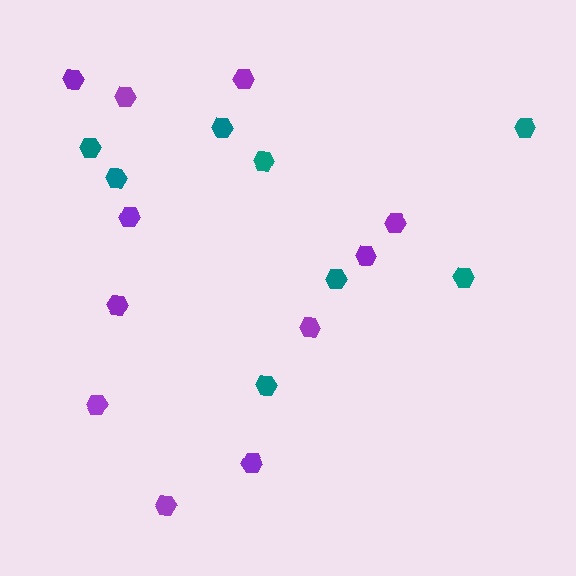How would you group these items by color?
There are 2 groups: one group of purple hexagons (11) and one group of teal hexagons (8).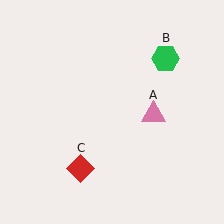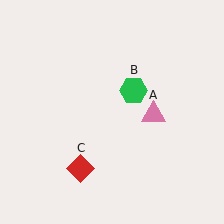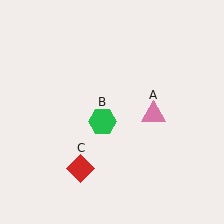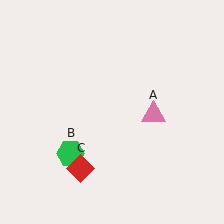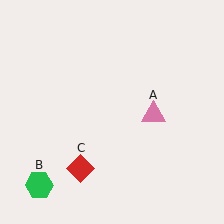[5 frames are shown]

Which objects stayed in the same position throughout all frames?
Pink triangle (object A) and red diamond (object C) remained stationary.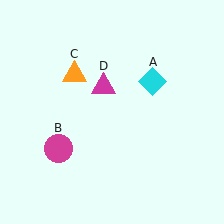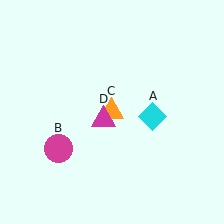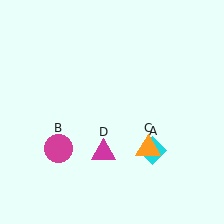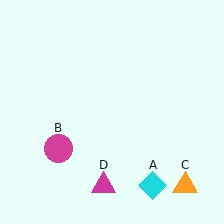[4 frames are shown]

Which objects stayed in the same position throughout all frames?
Magenta circle (object B) remained stationary.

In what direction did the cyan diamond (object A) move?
The cyan diamond (object A) moved down.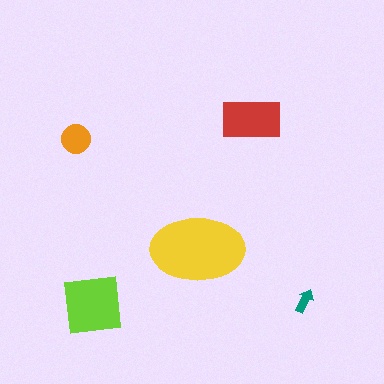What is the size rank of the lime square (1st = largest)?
2nd.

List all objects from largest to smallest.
The yellow ellipse, the lime square, the red rectangle, the orange circle, the teal arrow.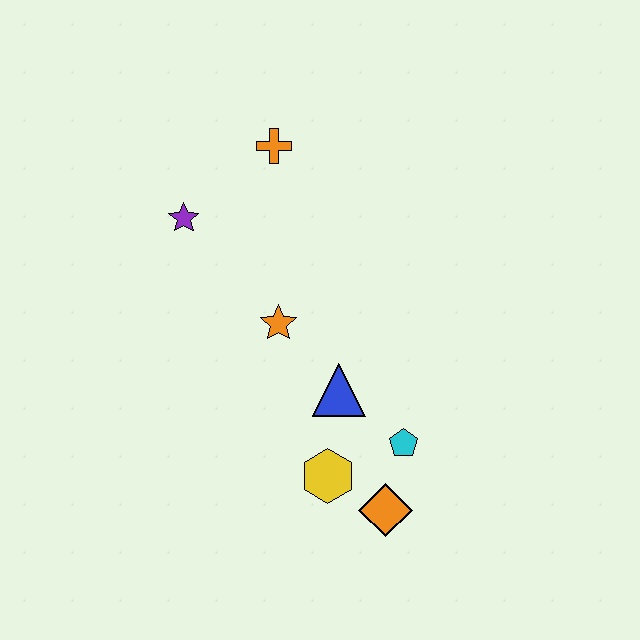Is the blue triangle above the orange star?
No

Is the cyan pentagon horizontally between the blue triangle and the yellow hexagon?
No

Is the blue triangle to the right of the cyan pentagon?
No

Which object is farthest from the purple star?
The orange diamond is farthest from the purple star.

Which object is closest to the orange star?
The blue triangle is closest to the orange star.